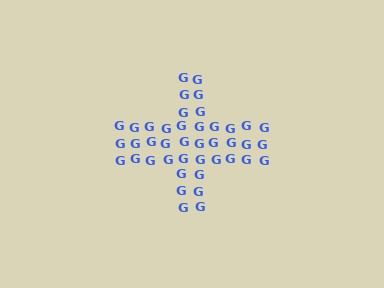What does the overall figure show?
The overall figure shows a cross.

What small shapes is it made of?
It is made of small letter G's.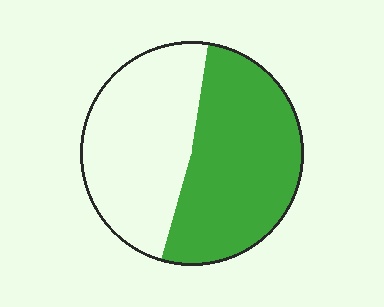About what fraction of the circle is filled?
About one half (1/2).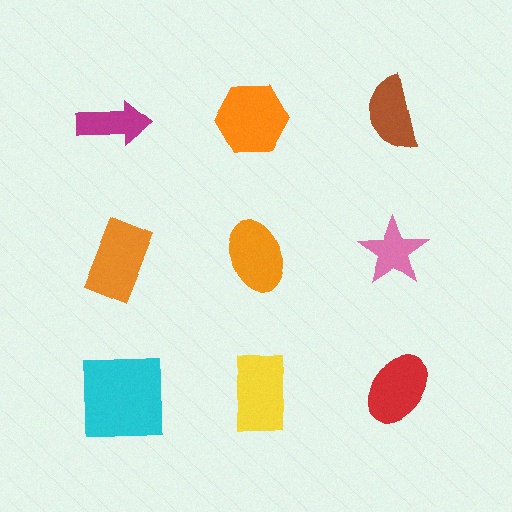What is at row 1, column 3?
A brown semicircle.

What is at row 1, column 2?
An orange hexagon.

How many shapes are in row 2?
3 shapes.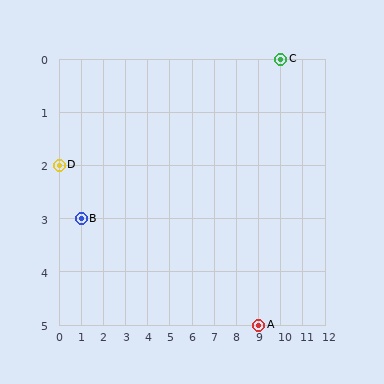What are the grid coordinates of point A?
Point A is at grid coordinates (9, 5).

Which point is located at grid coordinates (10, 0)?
Point C is at (10, 0).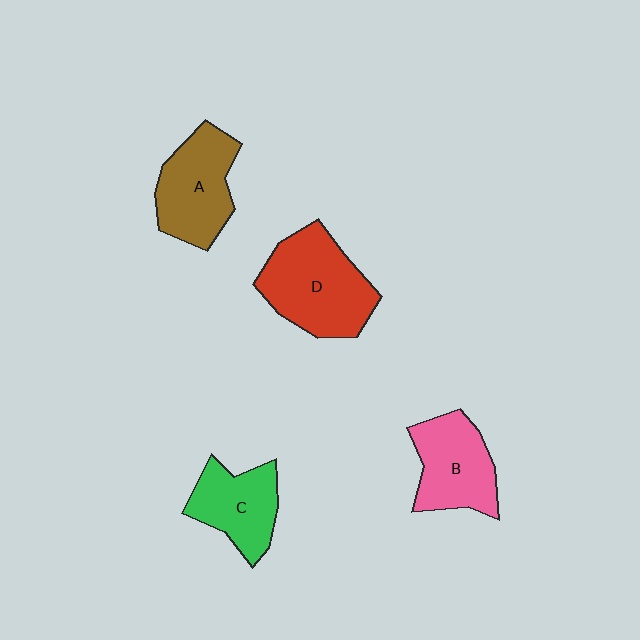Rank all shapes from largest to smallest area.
From largest to smallest: D (red), A (brown), B (pink), C (green).